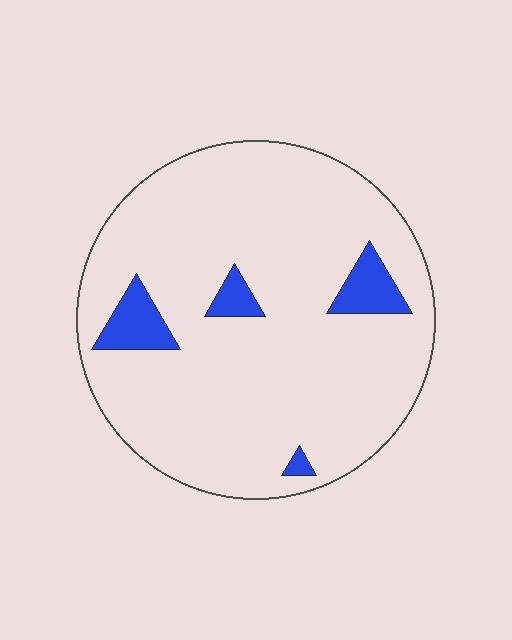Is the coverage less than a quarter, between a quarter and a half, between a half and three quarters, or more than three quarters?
Less than a quarter.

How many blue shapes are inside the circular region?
4.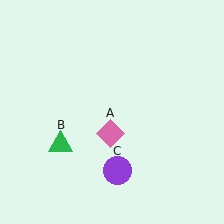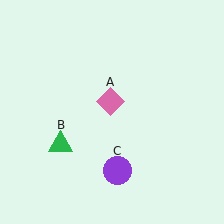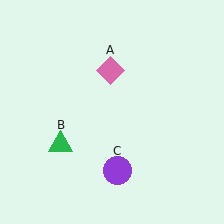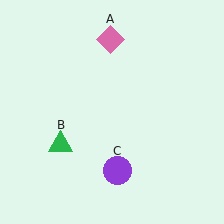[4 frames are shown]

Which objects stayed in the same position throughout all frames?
Green triangle (object B) and purple circle (object C) remained stationary.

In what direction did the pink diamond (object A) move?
The pink diamond (object A) moved up.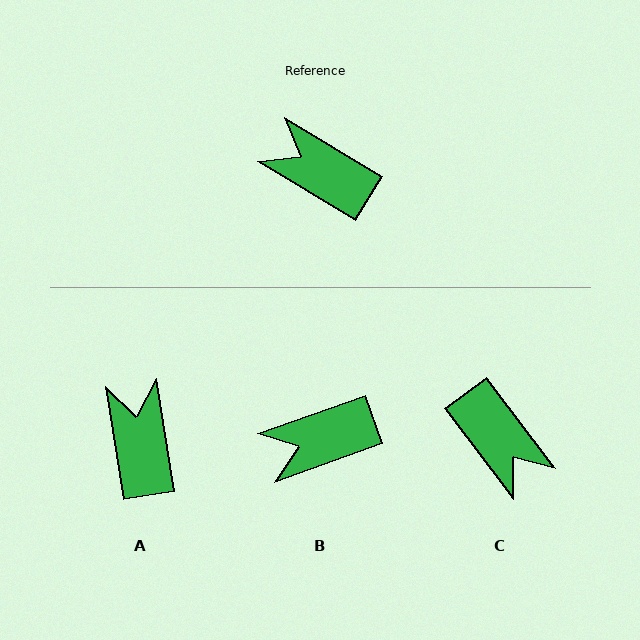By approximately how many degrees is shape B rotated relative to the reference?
Approximately 51 degrees counter-clockwise.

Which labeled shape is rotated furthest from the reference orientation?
C, about 158 degrees away.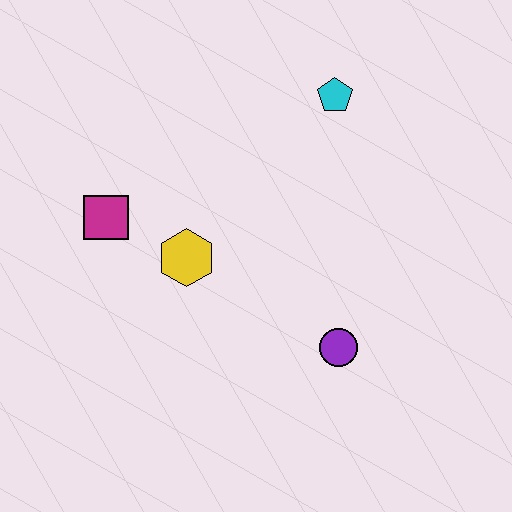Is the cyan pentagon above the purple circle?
Yes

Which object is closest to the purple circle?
The yellow hexagon is closest to the purple circle.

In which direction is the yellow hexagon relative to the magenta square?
The yellow hexagon is to the right of the magenta square.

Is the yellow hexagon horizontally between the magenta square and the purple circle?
Yes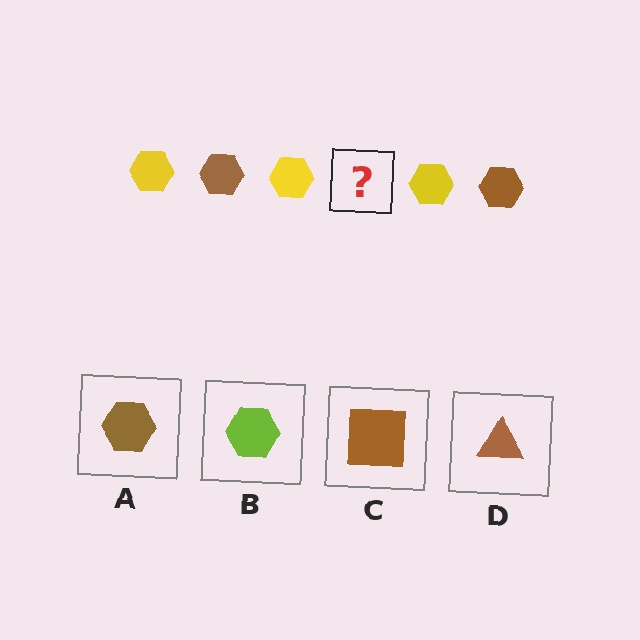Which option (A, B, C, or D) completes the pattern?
A.